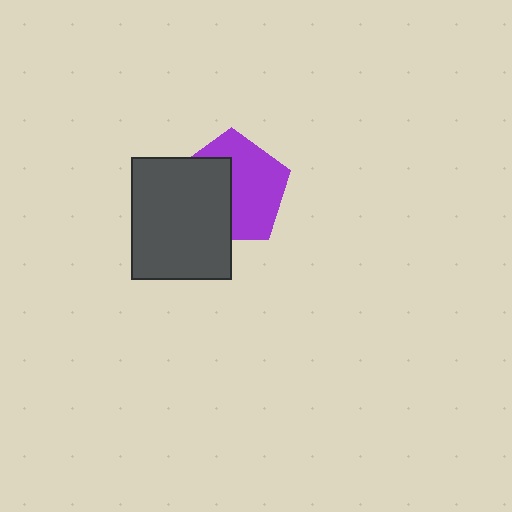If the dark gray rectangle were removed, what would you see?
You would see the complete purple pentagon.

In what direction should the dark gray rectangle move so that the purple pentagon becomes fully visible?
The dark gray rectangle should move left. That is the shortest direction to clear the overlap and leave the purple pentagon fully visible.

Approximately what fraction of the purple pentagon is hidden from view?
Roughly 43% of the purple pentagon is hidden behind the dark gray rectangle.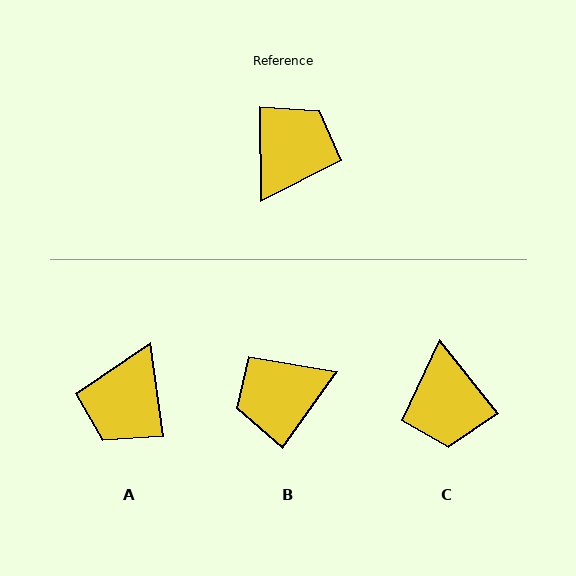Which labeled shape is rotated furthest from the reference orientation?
A, about 173 degrees away.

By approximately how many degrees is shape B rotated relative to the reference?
Approximately 143 degrees counter-clockwise.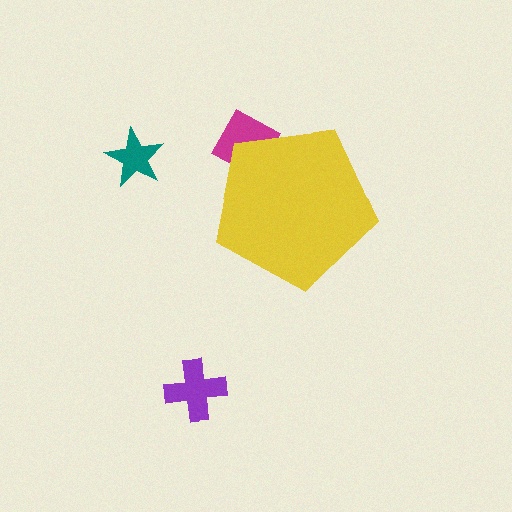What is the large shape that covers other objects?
A yellow pentagon.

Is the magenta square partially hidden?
Yes, the magenta square is partially hidden behind the yellow pentagon.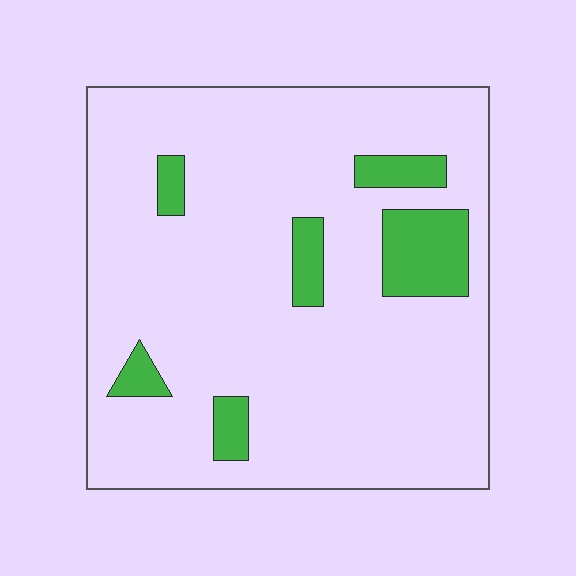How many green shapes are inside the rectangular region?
6.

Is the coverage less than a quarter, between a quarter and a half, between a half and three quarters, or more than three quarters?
Less than a quarter.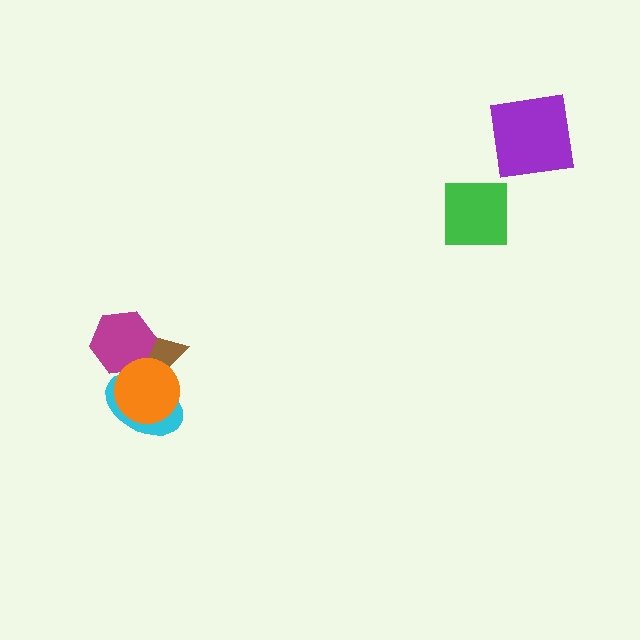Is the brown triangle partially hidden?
Yes, it is partially covered by another shape.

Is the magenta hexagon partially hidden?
Yes, it is partially covered by another shape.